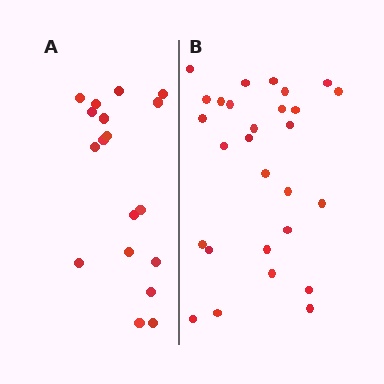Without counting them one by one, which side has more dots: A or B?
Region B (the right region) has more dots.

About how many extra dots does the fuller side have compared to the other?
Region B has roughly 10 or so more dots than region A.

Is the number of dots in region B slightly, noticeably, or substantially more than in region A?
Region B has substantially more. The ratio is roughly 1.6 to 1.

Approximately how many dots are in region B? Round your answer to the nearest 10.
About 30 dots. (The exact count is 28, which rounds to 30.)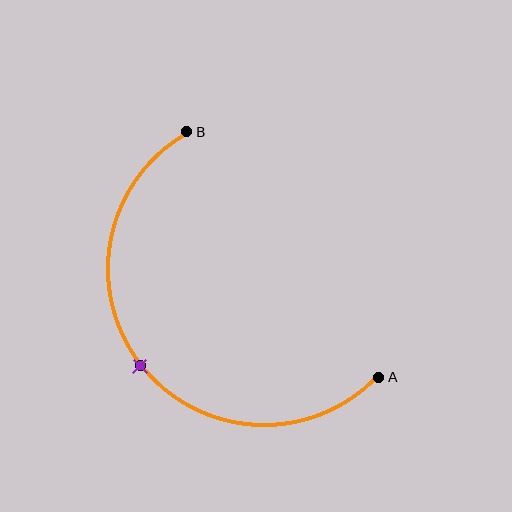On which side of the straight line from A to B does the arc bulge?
The arc bulges below and to the left of the straight line connecting A and B.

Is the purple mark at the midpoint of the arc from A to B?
Yes. The purple mark lies on the arc at equal arc-length from both A and B — it is the arc midpoint.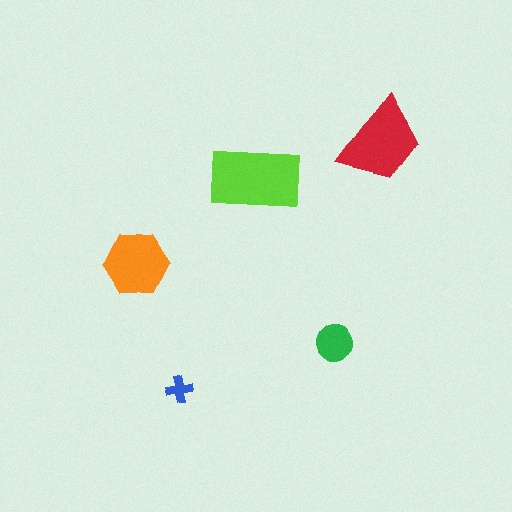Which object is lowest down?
The blue cross is bottommost.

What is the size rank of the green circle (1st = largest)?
4th.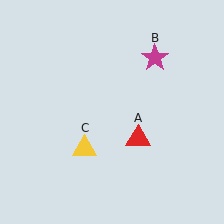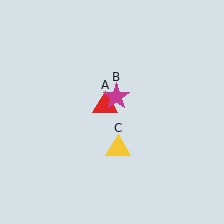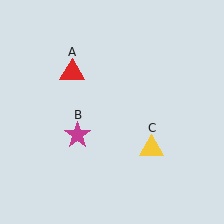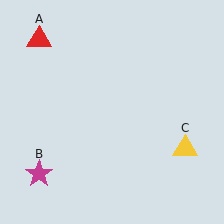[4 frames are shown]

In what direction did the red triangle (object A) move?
The red triangle (object A) moved up and to the left.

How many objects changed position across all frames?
3 objects changed position: red triangle (object A), magenta star (object B), yellow triangle (object C).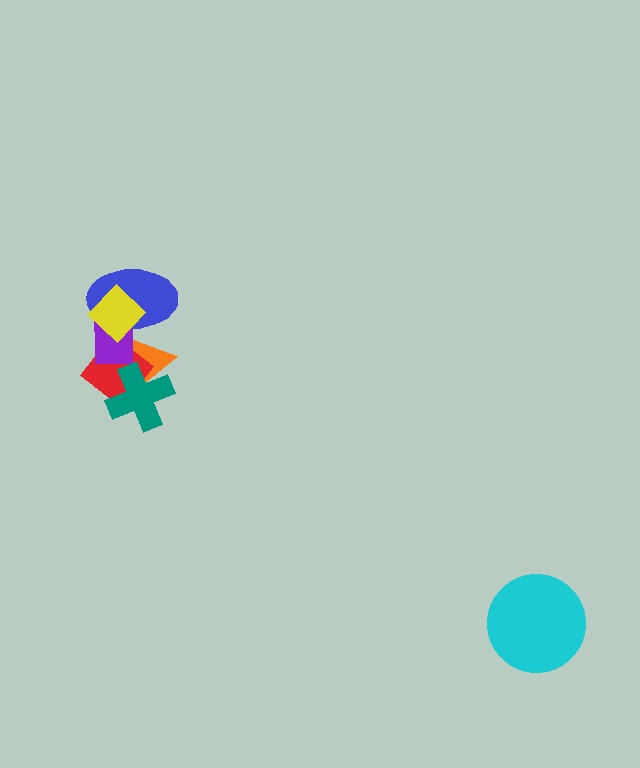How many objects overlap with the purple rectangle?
4 objects overlap with the purple rectangle.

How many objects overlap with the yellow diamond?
4 objects overlap with the yellow diamond.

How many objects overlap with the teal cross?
2 objects overlap with the teal cross.